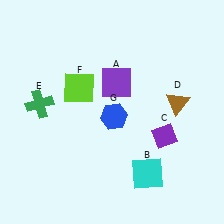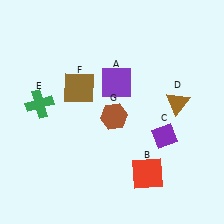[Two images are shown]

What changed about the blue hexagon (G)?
In Image 1, G is blue. In Image 2, it changed to brown.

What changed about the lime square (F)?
In Image 1, F is lime. In Image 2, it changed to brown.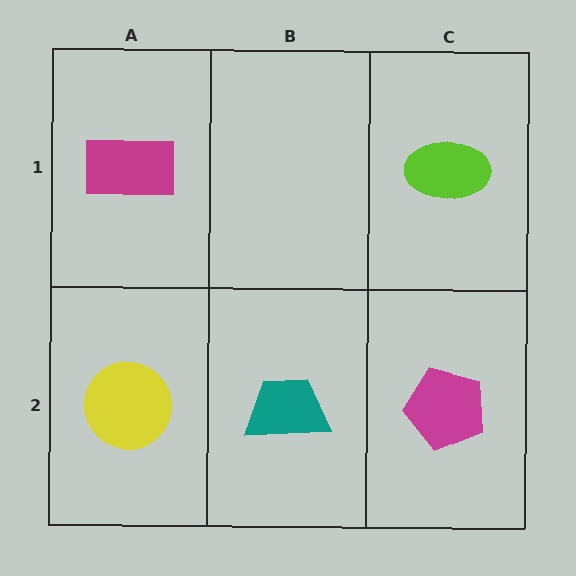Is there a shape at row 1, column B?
No, that cell is empty.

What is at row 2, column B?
A teal trapezoid.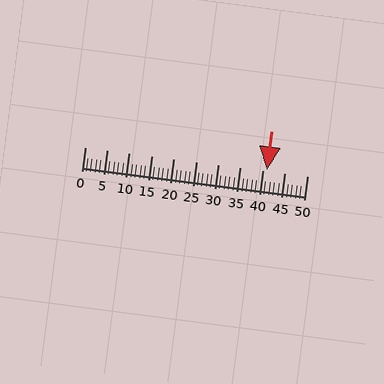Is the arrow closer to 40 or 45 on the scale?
The arrow is closer to 40.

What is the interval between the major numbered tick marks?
The major tick marks are spaced 5 units apart.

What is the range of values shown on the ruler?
The ruler shows values from 0 to 50.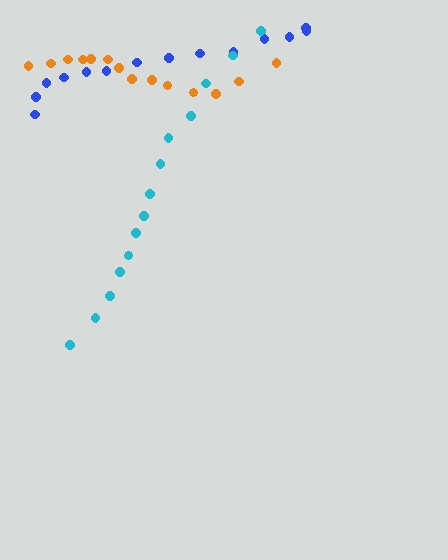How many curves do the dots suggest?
There are 3 distinct paths.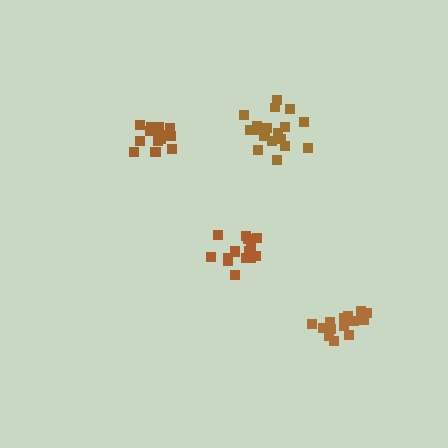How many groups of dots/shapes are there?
There are 4 groups.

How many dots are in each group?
Group 1: 16 dots, Group 2: 20 dots, Group 3: 15 dots, Group 4: 17 dots (68 total).